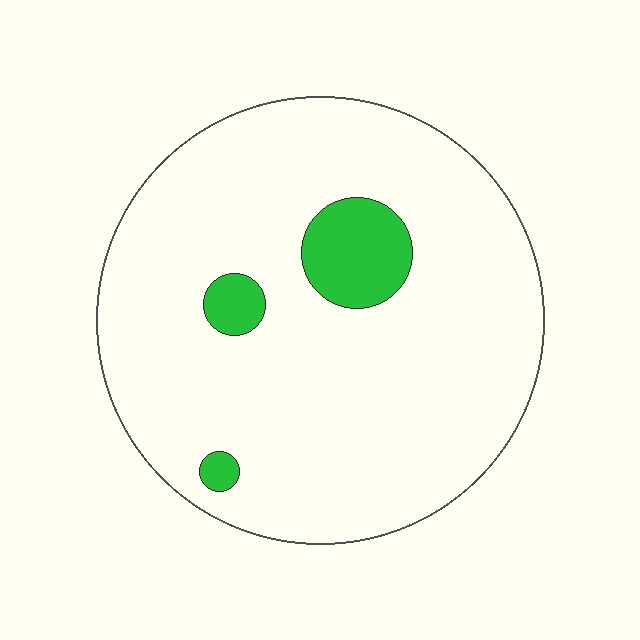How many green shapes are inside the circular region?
3.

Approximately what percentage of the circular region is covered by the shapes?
Approximately 10%.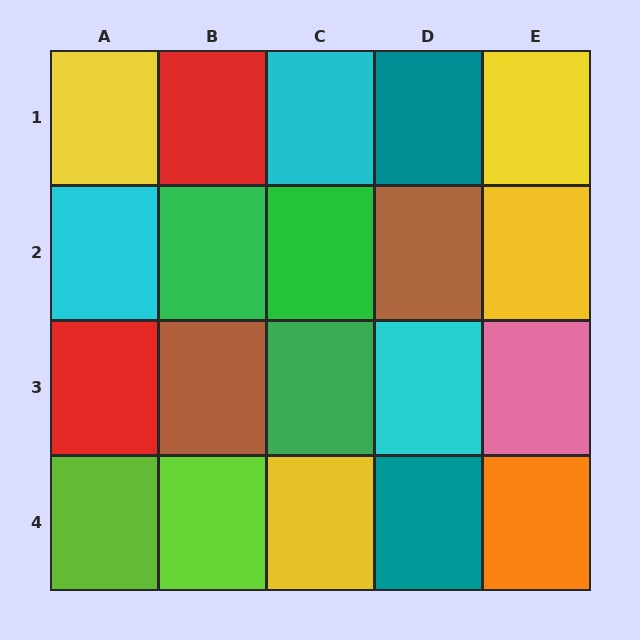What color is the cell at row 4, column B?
Lime.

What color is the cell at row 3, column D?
Cyan.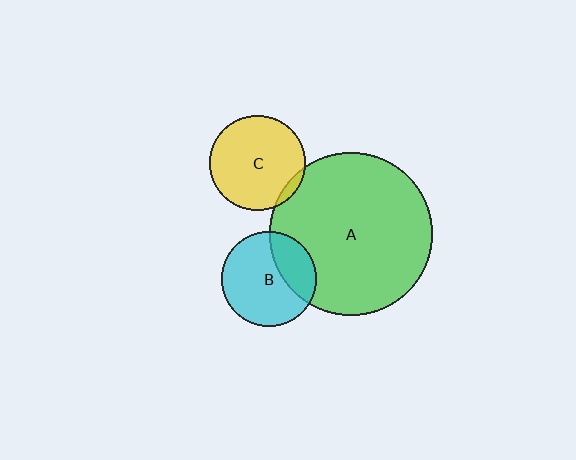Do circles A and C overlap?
Yes.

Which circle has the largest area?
Circle A (green).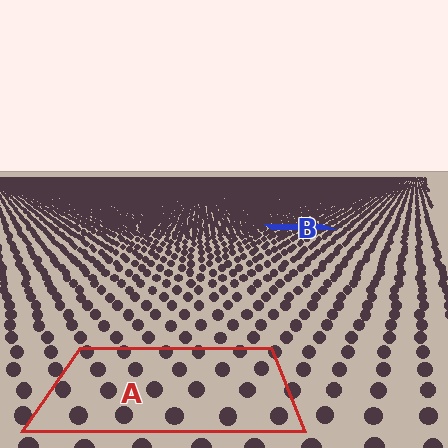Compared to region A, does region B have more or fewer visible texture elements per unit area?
Region B has more texture elements per unit area — they are packed more densely because it is farther away.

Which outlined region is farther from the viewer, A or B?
Region B is farther from the viewer — the texture elements inside it appear smaller and more densely packed.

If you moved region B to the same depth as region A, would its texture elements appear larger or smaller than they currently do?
They would appear larger. At a closer depth, the same texture elements are projected at a bigger on-screen size.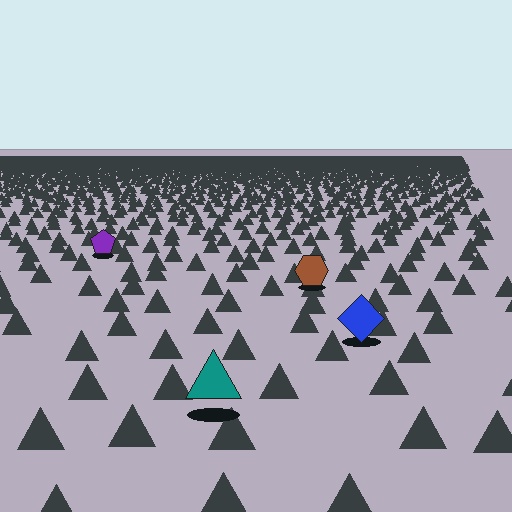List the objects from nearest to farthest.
From nearest to farthest: the teal triangle, the blue diamond, the brown hexagon, the purple pentagon.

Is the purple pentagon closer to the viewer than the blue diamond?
No. The blue diamond is closer — you can tell from the texture gradient: the ground texture is coarser near it.